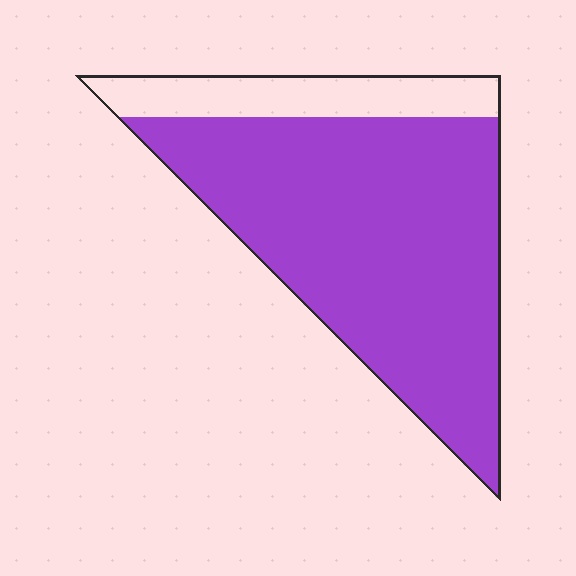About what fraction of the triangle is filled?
About four fifths (4/5).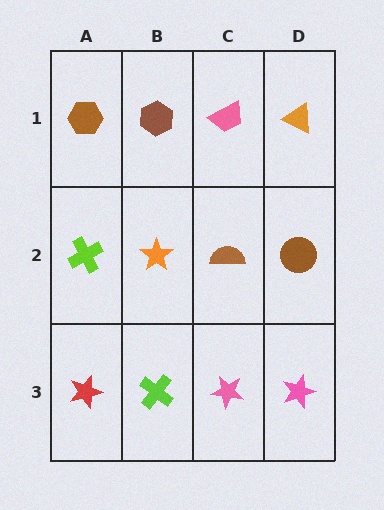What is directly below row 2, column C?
A pink star.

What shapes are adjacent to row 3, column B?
An orange star (row 2, column B), a red star (row 3, column A), a pink star (row 3, column C).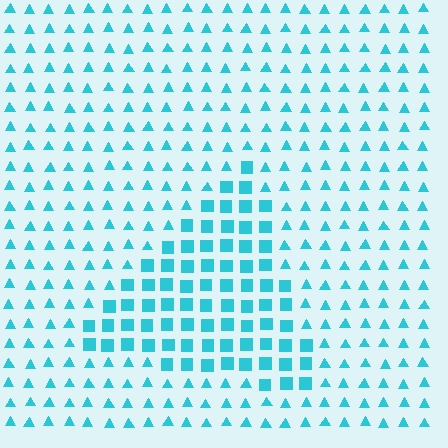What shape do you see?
I see a triangle.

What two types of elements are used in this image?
The image uses squares inside the triangle region and triangles outside it.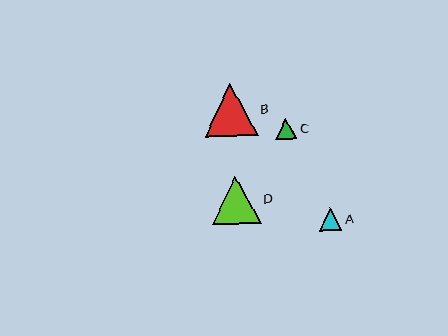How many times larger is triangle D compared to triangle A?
Triangle D is approximately 2.2 times the size of triangle A.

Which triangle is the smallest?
Triangle C is the smallest with a size of approximately 21 pixels.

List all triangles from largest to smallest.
From largest to smallest: B, D, A, C.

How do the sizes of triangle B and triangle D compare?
Triangle B and triangle D are approximately the same size.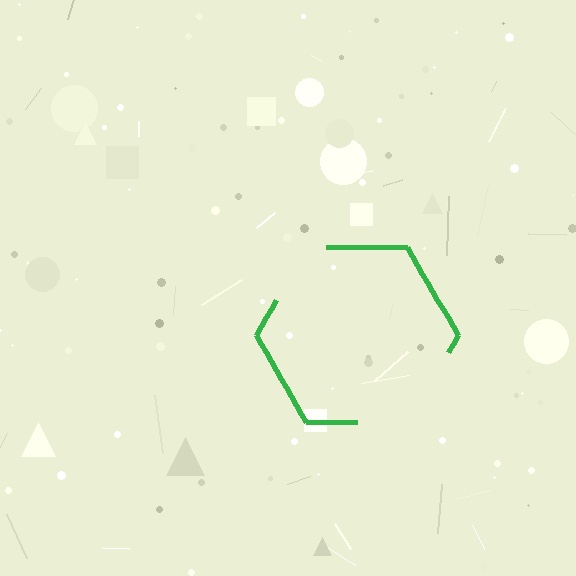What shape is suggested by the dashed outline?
The dashed outline suggests a hexagon.